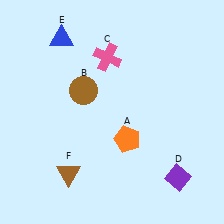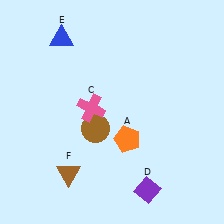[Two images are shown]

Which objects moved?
The objects that moved are: the brown circle (B), the pink cross (C), the purple diamond (D).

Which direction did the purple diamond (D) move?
The purple diamond (D) moved left.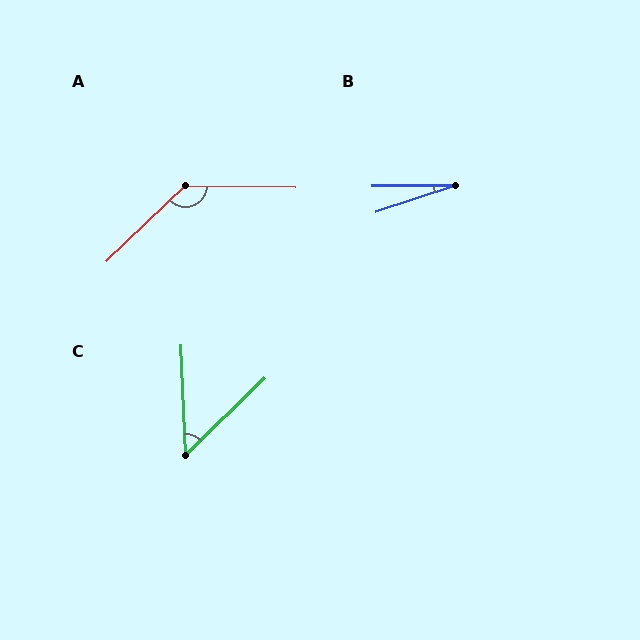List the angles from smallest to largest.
B (18°), C (48°), A (135°).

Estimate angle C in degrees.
Approximately 48 degrees.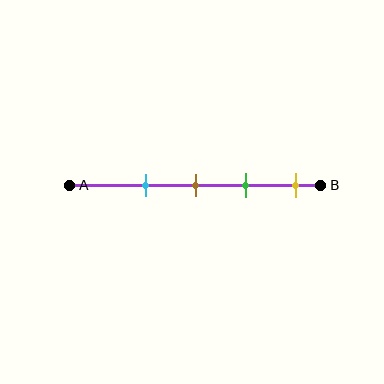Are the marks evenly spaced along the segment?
Yes, the marks are approximately evenly spaced.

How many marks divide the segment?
There are 4 marks dividing the segment.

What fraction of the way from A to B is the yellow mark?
The yellow mark is approximately 90% (0.9) of the way from A to B.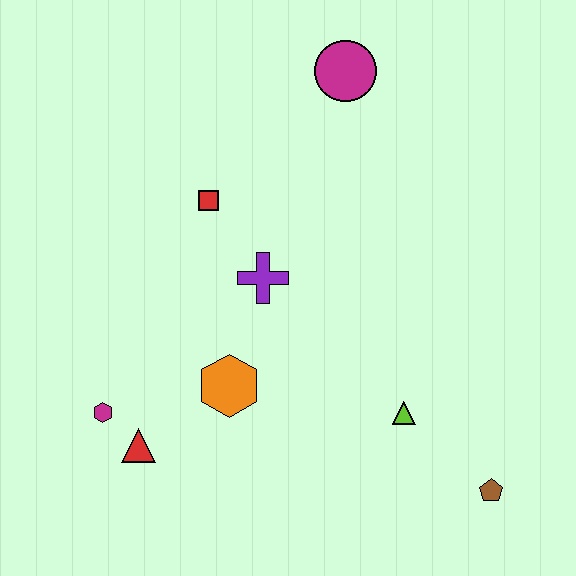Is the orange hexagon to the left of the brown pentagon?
Yes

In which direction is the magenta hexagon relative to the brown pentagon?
The magenta hexagon is to the left of the brown pentagon.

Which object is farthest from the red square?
The brown pentagon is farthest from the red square.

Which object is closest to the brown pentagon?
The lime triangle is closest to the brown pentagon.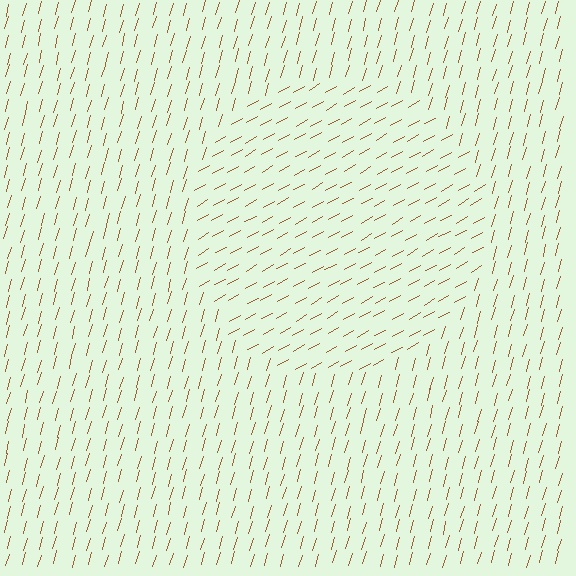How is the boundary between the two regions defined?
The boundary is defined purely by a change in line orientation (approximately 45 degrees difference). All lines are the same color and thickness.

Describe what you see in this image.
The image is filled with small brown line segments. A circle region in the image has lines oriented differently from the surrounding lines, creating a visible texture boundary.